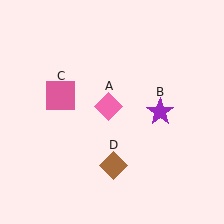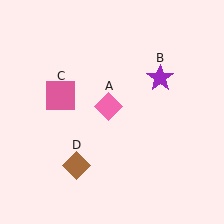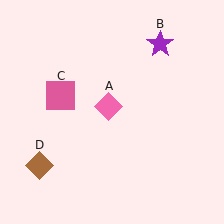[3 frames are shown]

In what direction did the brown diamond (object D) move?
The brown diamond (object D) moved left.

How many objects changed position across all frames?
2 objects changed position: purple star (object B), brown diamond (object D).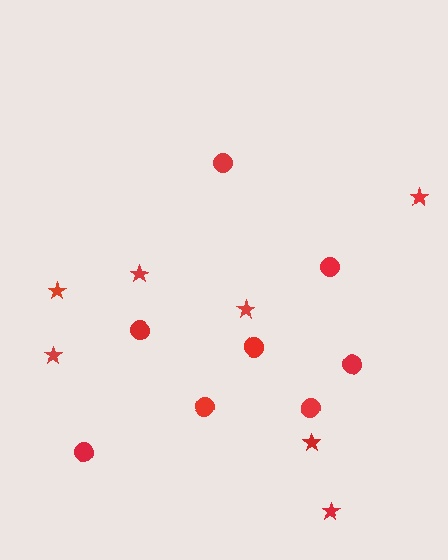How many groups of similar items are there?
There are 2 groups: one group of stars (7) and one group of circles (8).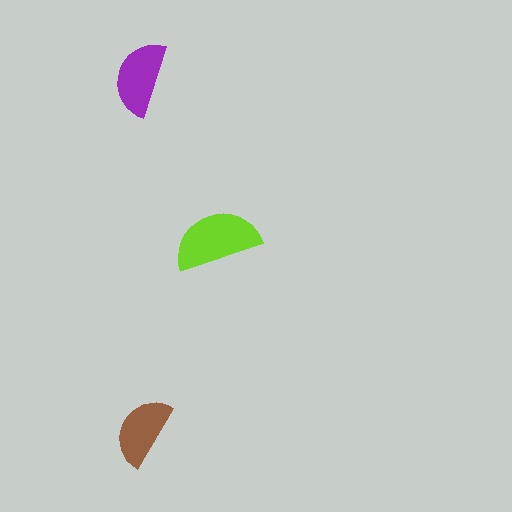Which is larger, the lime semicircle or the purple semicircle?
The lime one.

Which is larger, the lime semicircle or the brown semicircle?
The lime one.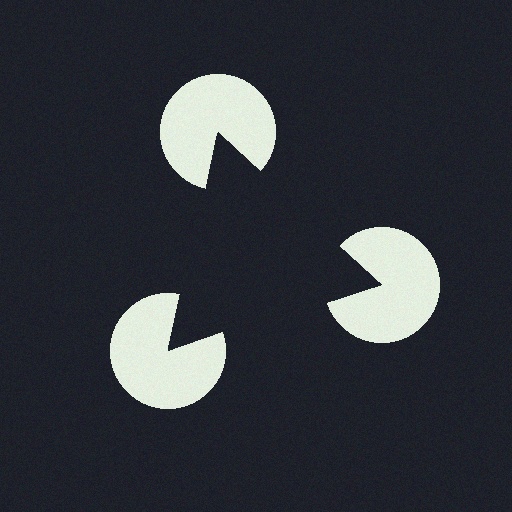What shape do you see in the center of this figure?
An illusory triangle — its edges are inferred from the aligned wedge cuts in the pac-man discs, not physically drawn.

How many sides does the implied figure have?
3 sides.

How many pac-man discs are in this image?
There are 3 — one at each vertex of the illusory triangle.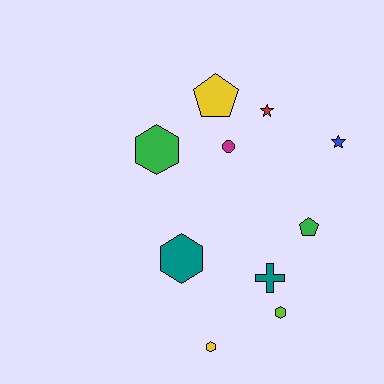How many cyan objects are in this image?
There are no cyan objects.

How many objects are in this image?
There are 10 objects.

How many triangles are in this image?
There are no triangles.